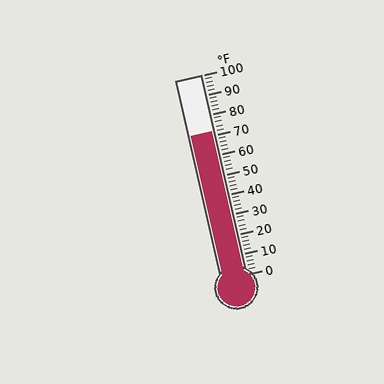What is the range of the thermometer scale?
The thermometer scale ranges from 0°F to 100°F.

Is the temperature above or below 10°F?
The temperature is above 10°F.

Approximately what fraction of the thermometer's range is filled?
The thermometer is filled to approximately 70% of its range.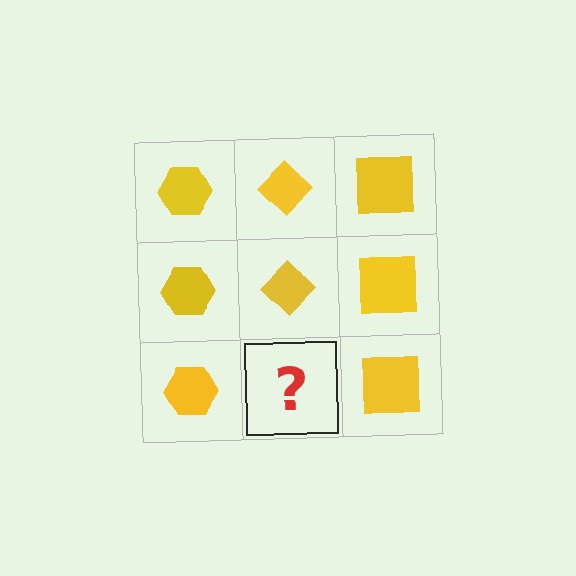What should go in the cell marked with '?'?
The missing cell should contain a yellow diamond.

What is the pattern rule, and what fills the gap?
The rule is that each column has a consistent shape. The gap should be filled with a yellow diamond.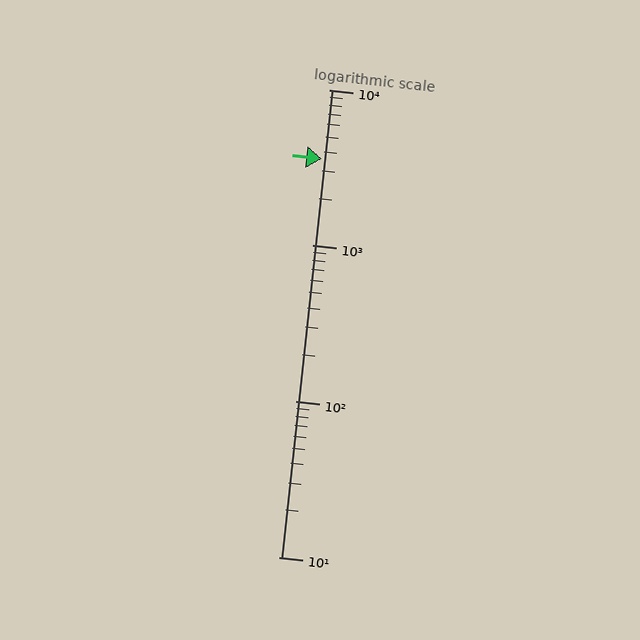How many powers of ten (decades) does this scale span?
The scale spans 3 decades, from 10 to 10000.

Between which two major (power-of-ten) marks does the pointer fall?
The pointer is between 1000 and 10000.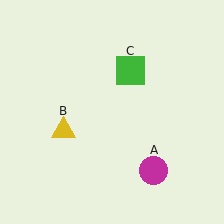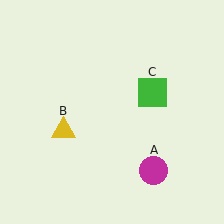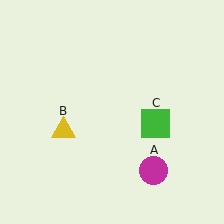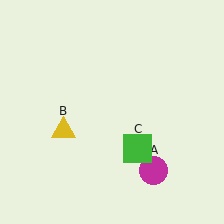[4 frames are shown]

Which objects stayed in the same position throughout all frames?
Magenta circle (object A) and yellow triangle (object B) remained stationary.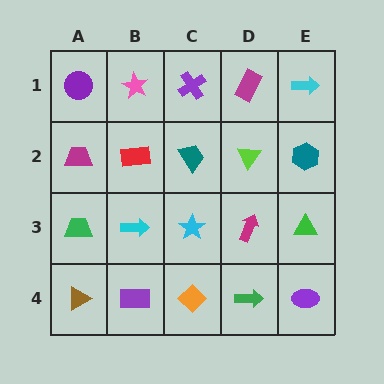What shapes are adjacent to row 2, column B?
A pink star (row 1, column B), a cyan arrow (row 3, column B), a magenta trapezoid (row 2, column A), a teal trapezoid (row 2, column C).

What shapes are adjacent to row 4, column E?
A green triangle (row 3, column E), a green arrow (row 4, column D).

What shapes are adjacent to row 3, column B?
A red rectangle (row 2, column B), a purple rectangle (row 4, column B), a green trapezoid (row 3, column A), a cyan star (row 3, column C).